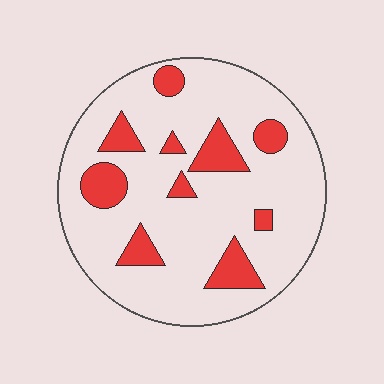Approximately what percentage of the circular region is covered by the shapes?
Approximately 20%.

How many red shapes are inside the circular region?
10.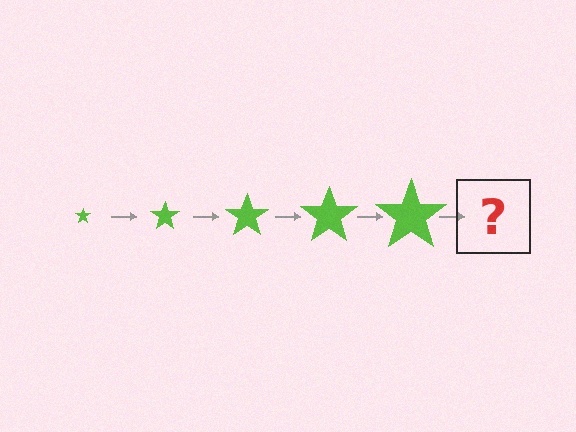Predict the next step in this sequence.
The next step is a lime star, larger than the previous one.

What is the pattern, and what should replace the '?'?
The pattern is that the star gets progressively larger each step. The '?' should be a lime star, larger than the previous one.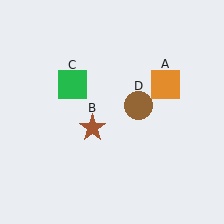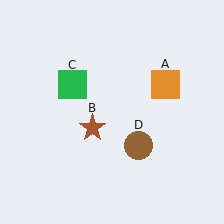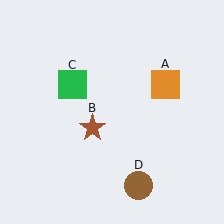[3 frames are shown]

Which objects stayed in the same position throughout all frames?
Orange square (object A) and brown star (object B) and green square (object C) remained stationary.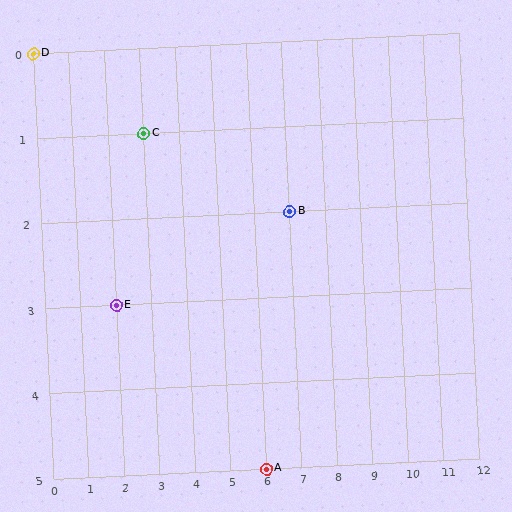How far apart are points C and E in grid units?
Points C and E are 1 column and 2 rows apart (about 2.2 grid units diagonally).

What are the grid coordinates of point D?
Point D is at grid coordinates (0, 0).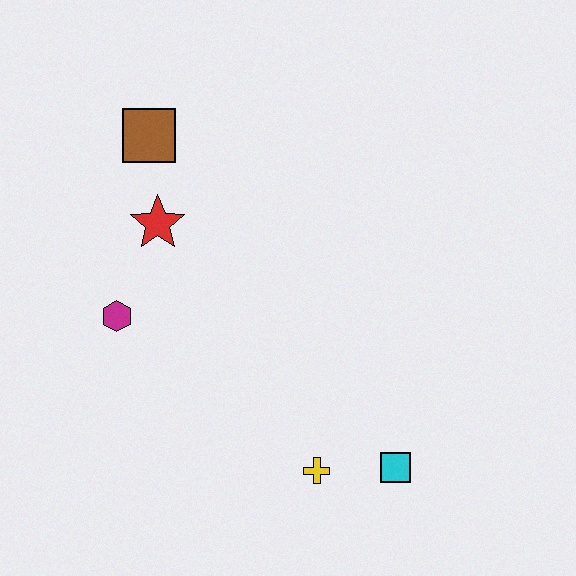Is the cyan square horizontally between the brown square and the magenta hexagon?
No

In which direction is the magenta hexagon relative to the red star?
The magenta hexagon is below the red star.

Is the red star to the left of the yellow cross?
Yes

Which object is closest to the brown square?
The red star is closest to the brown square.